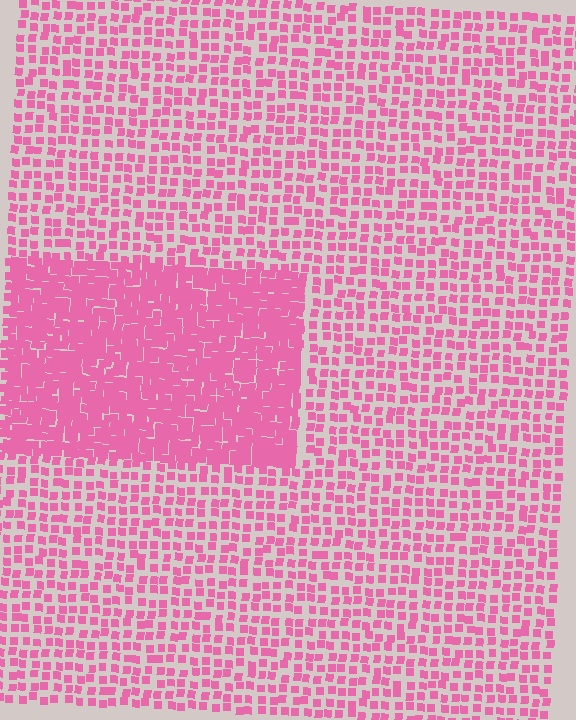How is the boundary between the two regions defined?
The boundary is defined by a change in element density (approximately 2.3x ratio). All elements are the same color, size, and shape.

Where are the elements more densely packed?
The elements are more densely packed inside the rectangle boundary.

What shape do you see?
I see a rectangle.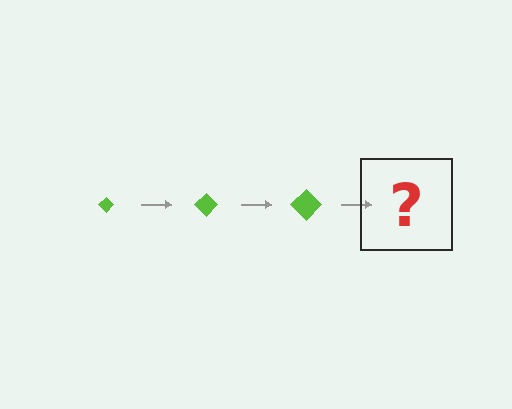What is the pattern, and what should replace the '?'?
The pattern is that the diamond gets progressively larger each step. The '?' should be a lime diamond, larger than the previous one.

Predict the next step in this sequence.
The next step is a lime diamond, larger than the previous one.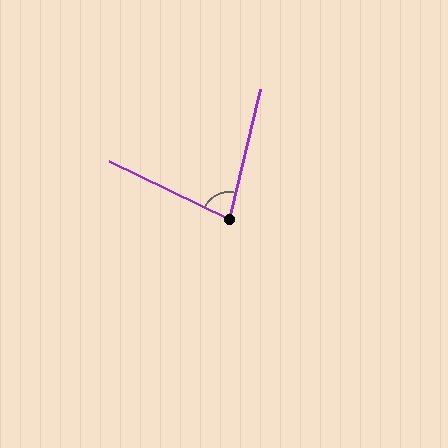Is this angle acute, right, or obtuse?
It is acute.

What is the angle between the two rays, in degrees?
Approximately 78 degrees.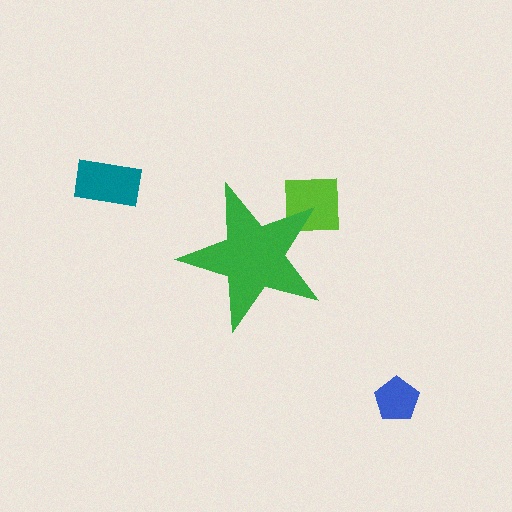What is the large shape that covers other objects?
A green star.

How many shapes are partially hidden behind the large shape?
1 shape is partially hidden.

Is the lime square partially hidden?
Yes, the lime square is partially hidden behind the green star.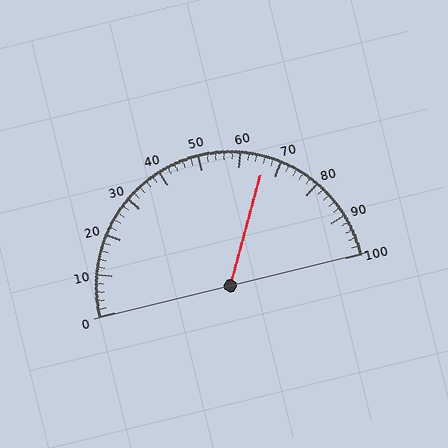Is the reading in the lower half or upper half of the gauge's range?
The reading is in the upper half of the range (0 to 100).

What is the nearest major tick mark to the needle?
The nearest major tick mark is 70.